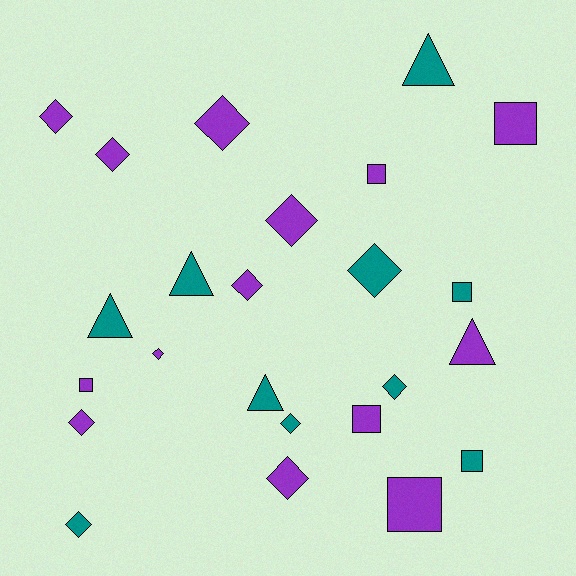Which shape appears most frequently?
Diamond, with 12 objects.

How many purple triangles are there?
There is 1 purple triangle.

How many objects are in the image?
There are 24 objects.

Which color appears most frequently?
Purple, with 14 objects.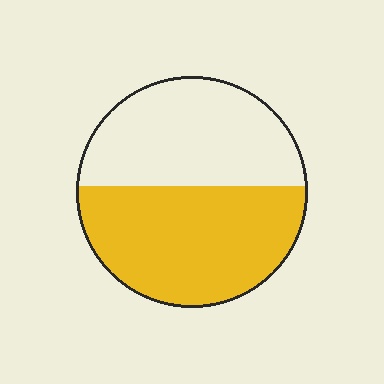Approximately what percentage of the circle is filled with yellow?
Approximately 55%.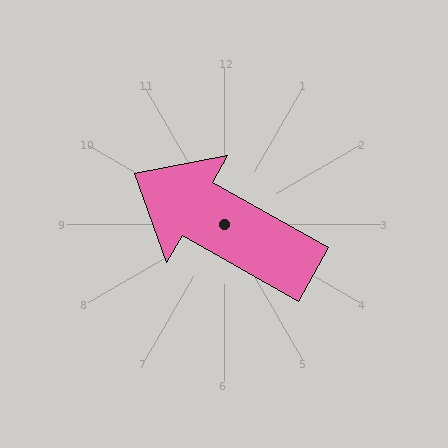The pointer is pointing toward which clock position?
Roughly 10 o'clock.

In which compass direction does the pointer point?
Northwest.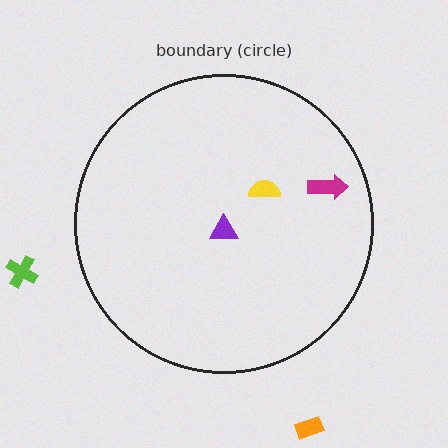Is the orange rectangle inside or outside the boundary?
Outside.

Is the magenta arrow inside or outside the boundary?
Inside.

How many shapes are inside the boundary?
3 inside, 2 outside.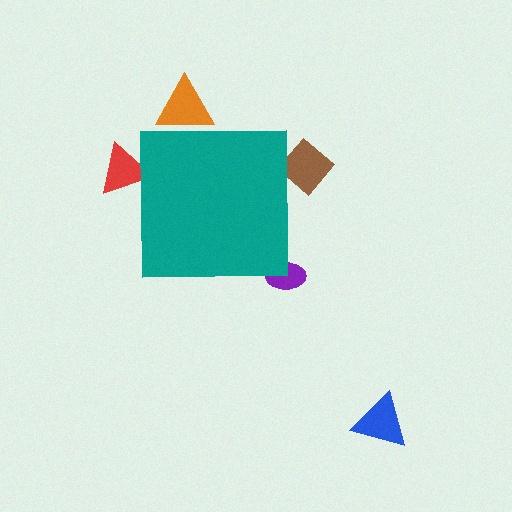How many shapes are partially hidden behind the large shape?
4 shapes are partially hidden.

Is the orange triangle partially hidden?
Yes, the orange triangle is partially hidden behind the teal square.